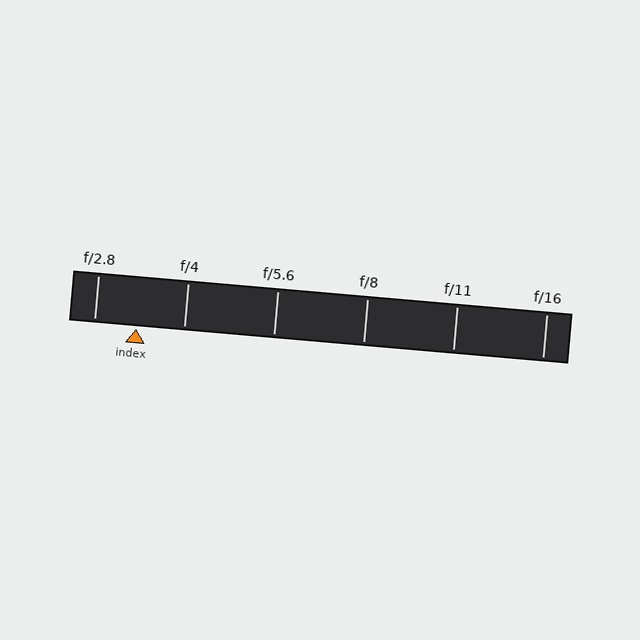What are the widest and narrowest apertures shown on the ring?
The widest aperture shown is f/2.8 and the narrowest is f/16.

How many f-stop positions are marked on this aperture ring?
There are 6 f-stop positions marked.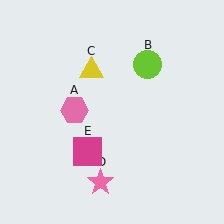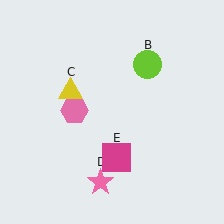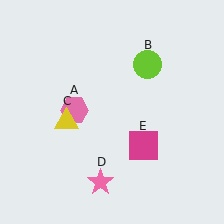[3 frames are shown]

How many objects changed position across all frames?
2 objects changed position: yellow triangle (object C), magenta square (object E).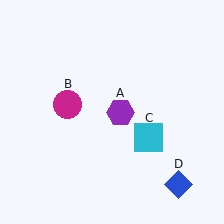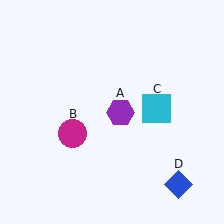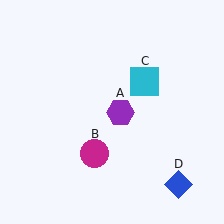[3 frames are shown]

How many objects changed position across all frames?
2 objects changed position: magenta circle (object B), cyan square (object C).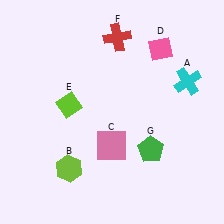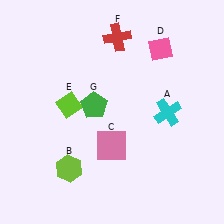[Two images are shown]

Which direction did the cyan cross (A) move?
The cyan cross (A) moved down.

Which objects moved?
The objects that moved are: the cyan cross (A), the green pentagon (G).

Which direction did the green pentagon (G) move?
The green pentagon (G) moved left.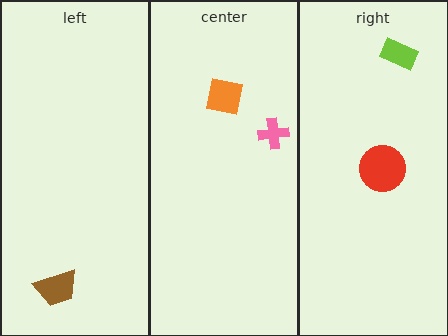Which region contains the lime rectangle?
The right region.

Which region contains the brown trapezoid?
The left region.